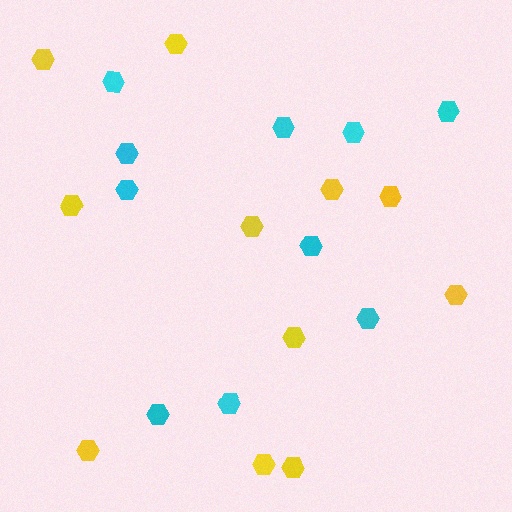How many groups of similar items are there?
There are 2 groups: one group of cyan hexagons (10) and one group of yellow hexagons (11).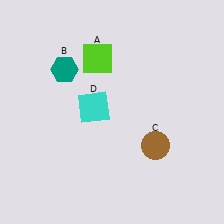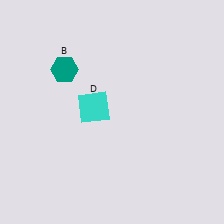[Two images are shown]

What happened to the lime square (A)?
The lime square (A) was removed in Image 2. It was in the top-left area of Image 1.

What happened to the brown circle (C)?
The brown circle (C) was removed in Image 2. It was in the bottom-right area of Image 1.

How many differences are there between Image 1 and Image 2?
There are 2 differences between the two images.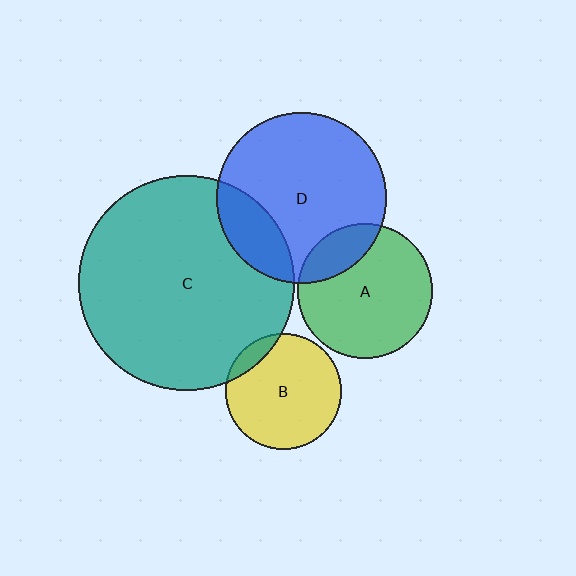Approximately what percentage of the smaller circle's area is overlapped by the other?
Approximately 20%.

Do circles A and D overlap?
Yes.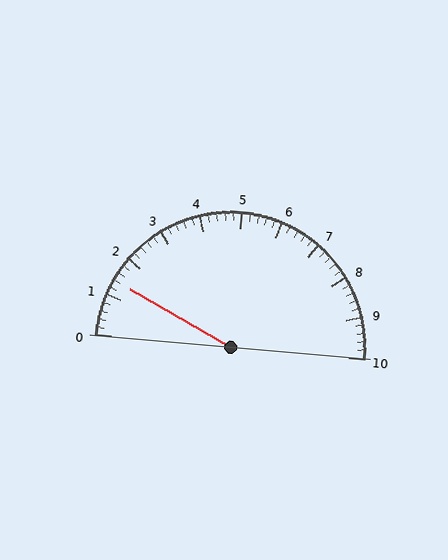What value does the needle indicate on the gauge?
The needle indicates approximately 1.4.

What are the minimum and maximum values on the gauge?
The gauge ranges from 0 to 10.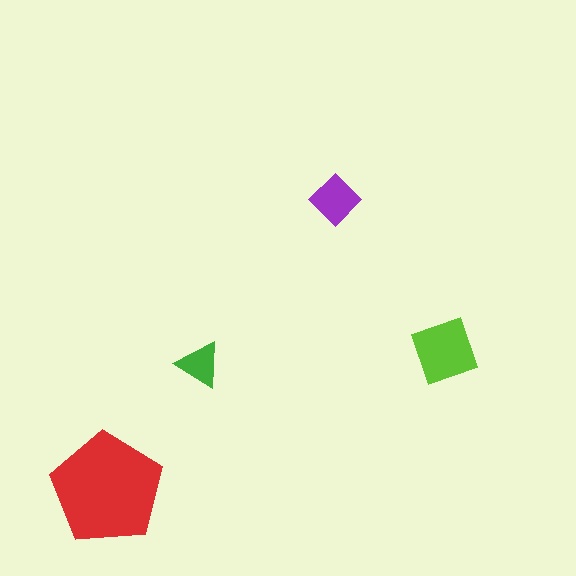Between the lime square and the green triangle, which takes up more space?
The lime square.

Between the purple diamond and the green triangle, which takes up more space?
The purple diamond.